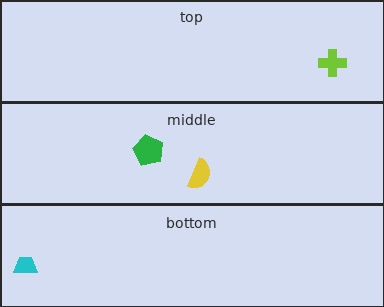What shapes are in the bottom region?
The cyan trapezoid.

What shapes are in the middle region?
The yellow semicircle, the green pentagon.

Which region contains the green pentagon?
The middle region.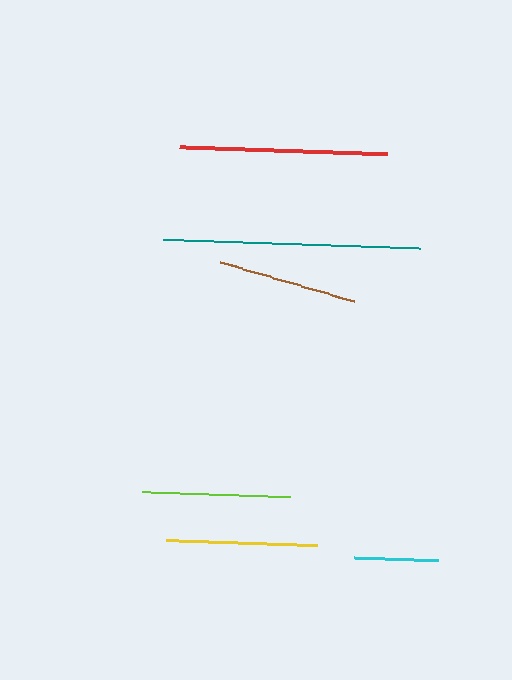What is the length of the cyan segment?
The cyan segment is approximately 84 pixels long.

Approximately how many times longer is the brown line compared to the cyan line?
The brown line is approximately 1.7 times the length of the cyan line.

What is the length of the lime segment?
The lime segment is approximately 148 pixels long.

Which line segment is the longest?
The teal line is the longest at approximately 257 pixels.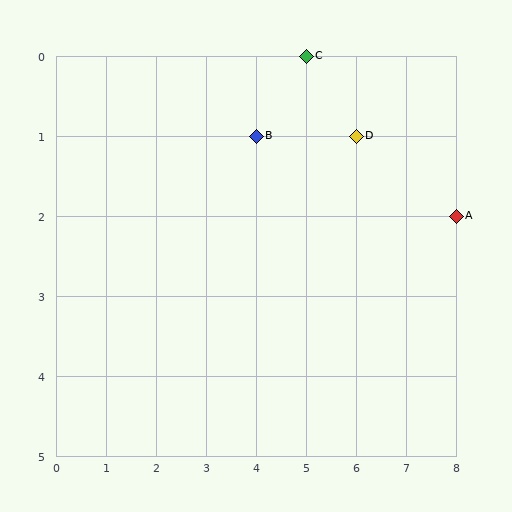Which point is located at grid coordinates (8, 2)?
Point A is at (8, 2).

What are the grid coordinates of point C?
Point C is at grid coordinates (5, 0).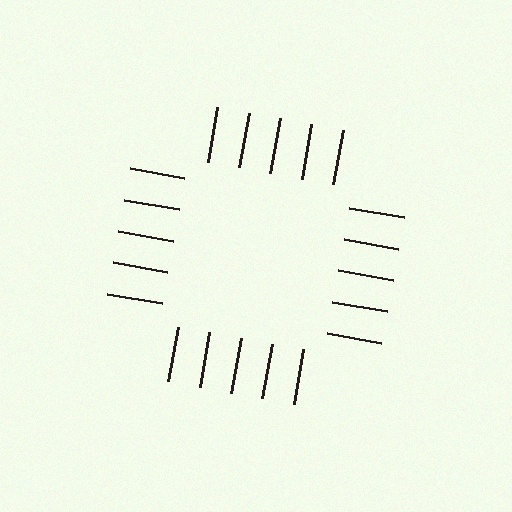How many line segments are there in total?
20 — 5 along each of the 4 edges.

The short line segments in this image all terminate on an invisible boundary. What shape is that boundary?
An illusory square — the line segments terminate on its edges but no continuous stroke is drawn.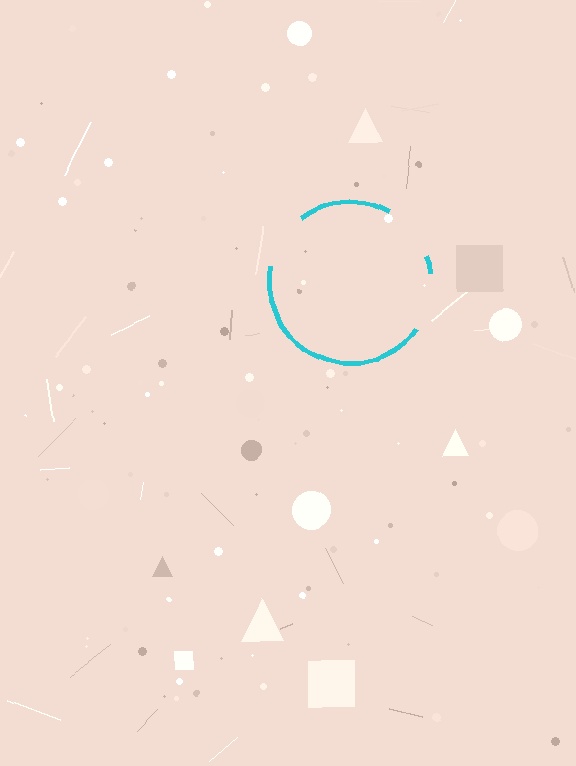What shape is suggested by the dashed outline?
The dashed outline suggests a circle.